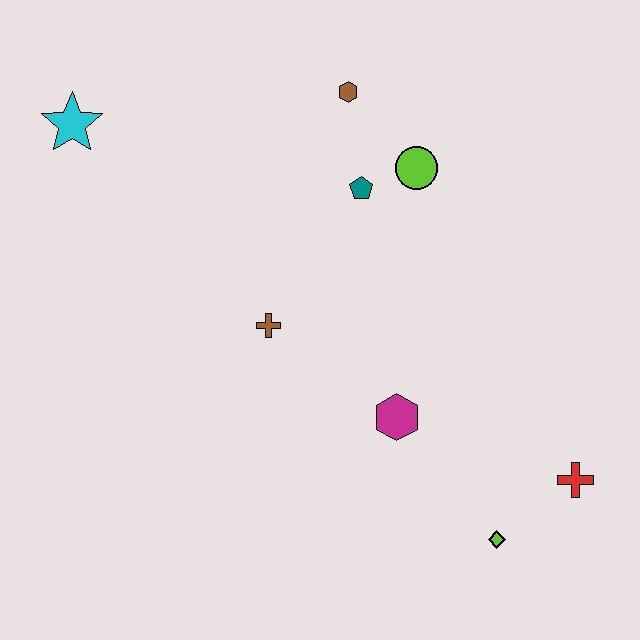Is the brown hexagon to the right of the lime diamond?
No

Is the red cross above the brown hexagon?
No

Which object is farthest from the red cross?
The cyan star is farthest from the red cross.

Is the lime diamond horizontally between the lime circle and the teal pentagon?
No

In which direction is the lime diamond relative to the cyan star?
The lime diamond is to the right of the cyan star.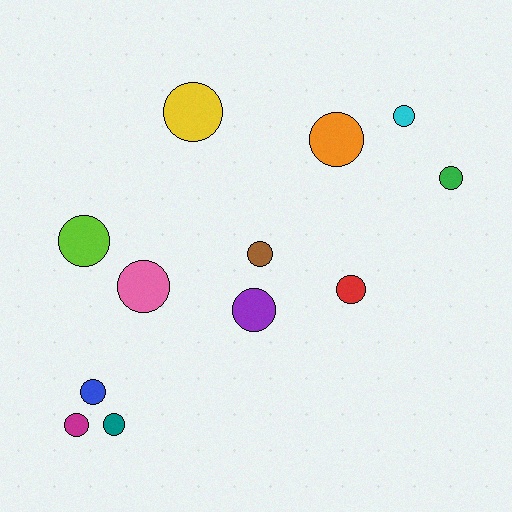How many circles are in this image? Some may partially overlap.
There are 12 circles.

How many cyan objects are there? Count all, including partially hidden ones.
There is 1 cyan object.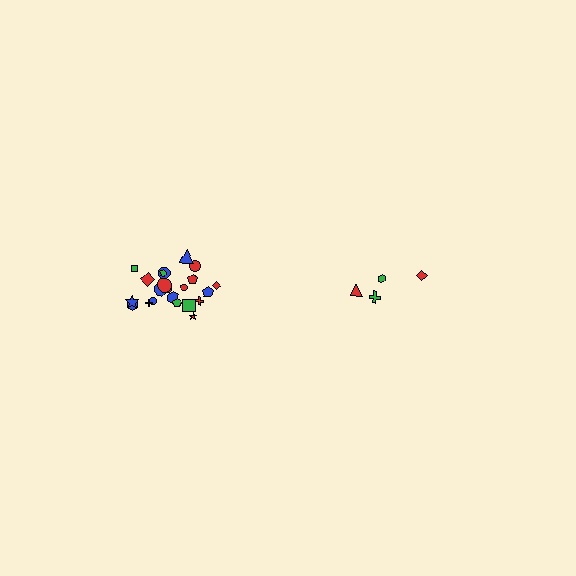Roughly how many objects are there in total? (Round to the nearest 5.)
Roughly 25 objects in total.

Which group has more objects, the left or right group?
The left group.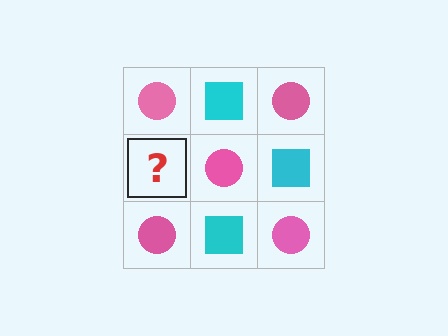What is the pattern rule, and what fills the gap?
The rule is that it alternates pink circle and cyan square in a checkerboard pattern. The gap should be filled with a cyan square.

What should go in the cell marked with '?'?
The missing cell should contain a cyan square.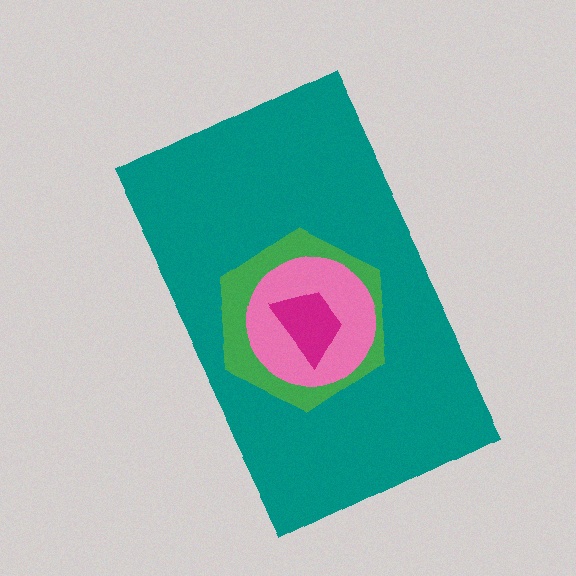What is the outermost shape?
The teal rectangle.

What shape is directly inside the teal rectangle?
The green hexagon.